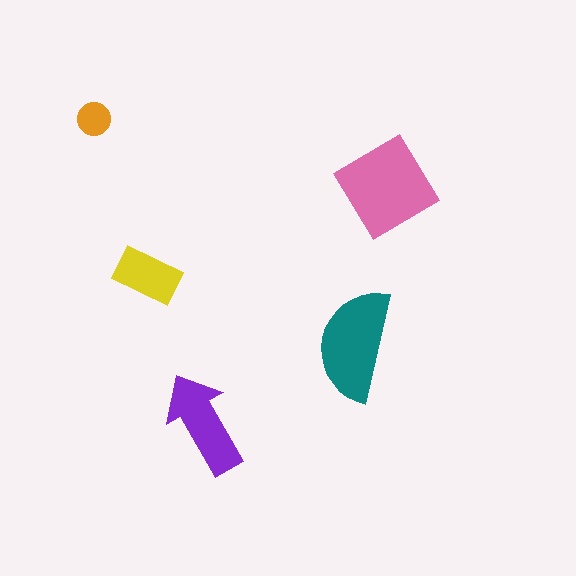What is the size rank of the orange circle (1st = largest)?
5th.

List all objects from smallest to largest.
The orange circle, the yellow rectangle, the purple arrow, the teal semicircle, the pink diamond.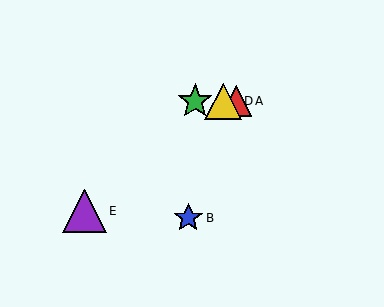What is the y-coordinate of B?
Object B is at y≈218.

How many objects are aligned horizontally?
3 objects (A, C, D) are aligned horizontally.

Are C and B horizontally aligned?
No, C is at y≈101 and B is at y≈218.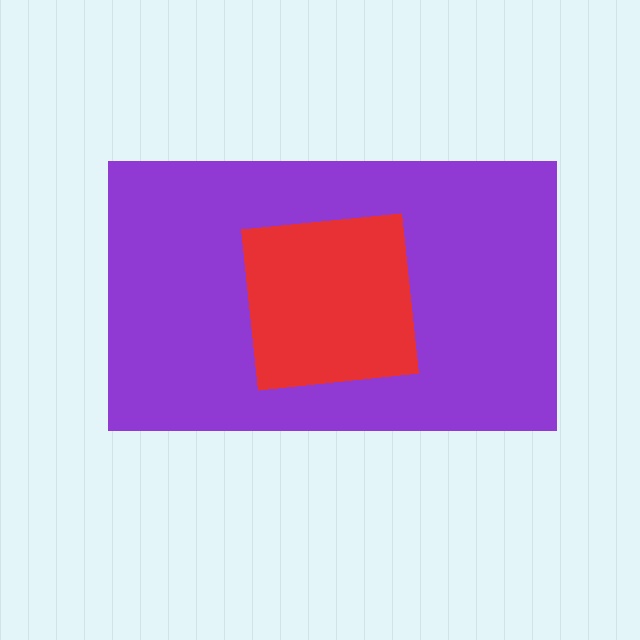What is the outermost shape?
The purple rectangle.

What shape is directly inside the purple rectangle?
The red square.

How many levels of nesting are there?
2.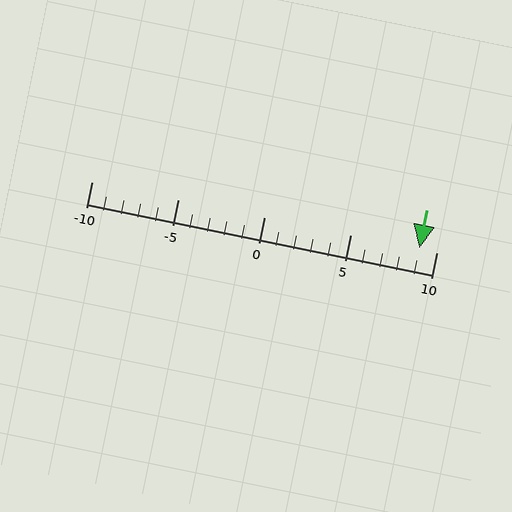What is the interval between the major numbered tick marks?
The major tick marks are spaced 5 units apart.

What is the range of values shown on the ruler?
The ruler shows values from -10 to 10.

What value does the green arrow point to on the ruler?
The green arrow points to approximately 9.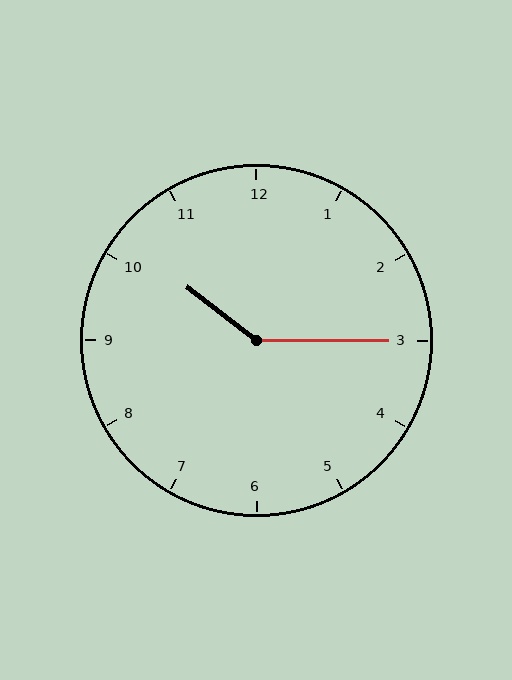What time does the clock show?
10:15.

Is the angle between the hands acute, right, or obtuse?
It is obtuse.